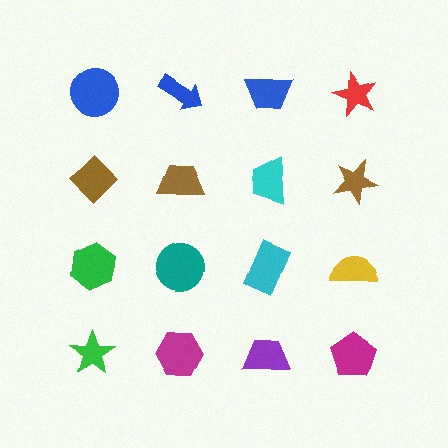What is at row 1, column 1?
A blue circle.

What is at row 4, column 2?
A magenta hexagon.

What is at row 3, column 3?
A cyan rectangle.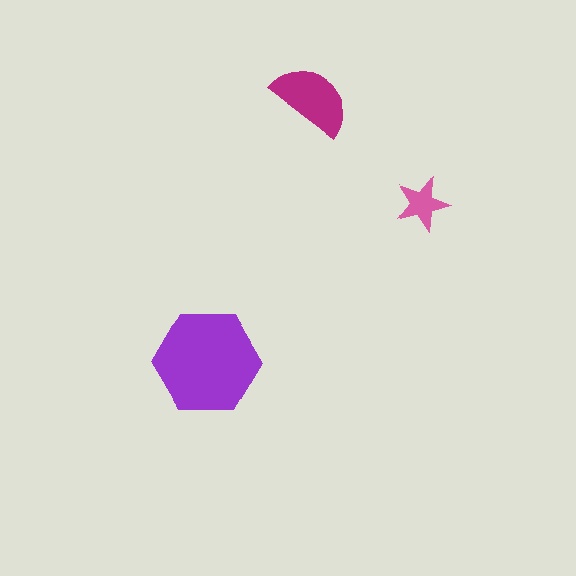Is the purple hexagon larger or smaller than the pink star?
Larger.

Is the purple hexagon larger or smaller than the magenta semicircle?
Larger.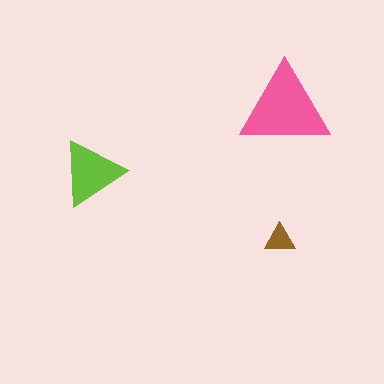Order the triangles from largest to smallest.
the pink one, the lime one, the brown one.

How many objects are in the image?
There are 3 objects in the image.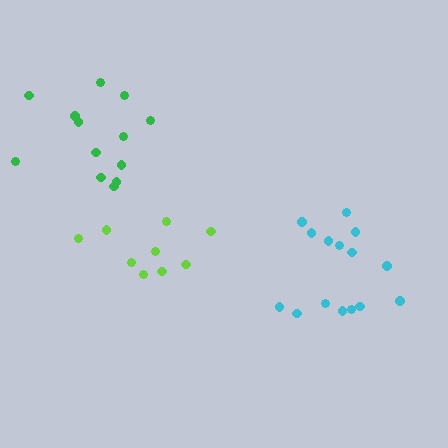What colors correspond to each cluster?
The clusters are colored: green, lime, cyan.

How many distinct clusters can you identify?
There are 3 distinct clusters.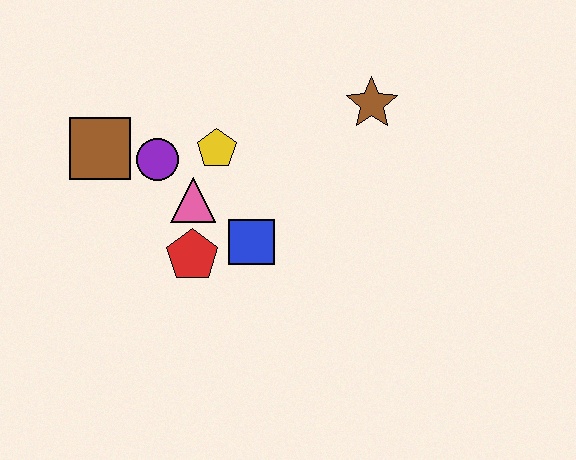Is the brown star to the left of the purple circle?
No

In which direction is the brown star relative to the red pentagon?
The brown star is to the right of the red pentagon.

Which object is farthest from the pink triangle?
The brown star is farthest from the pink triangle.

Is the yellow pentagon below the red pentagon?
No